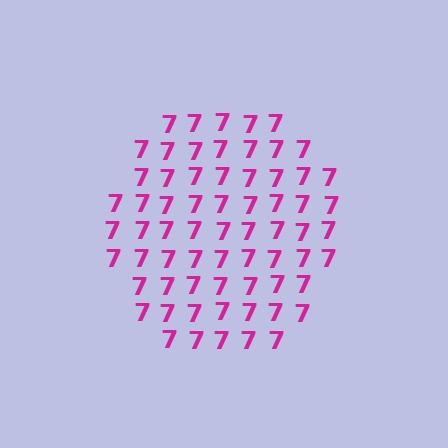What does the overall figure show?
The overall figure shows a hexagon.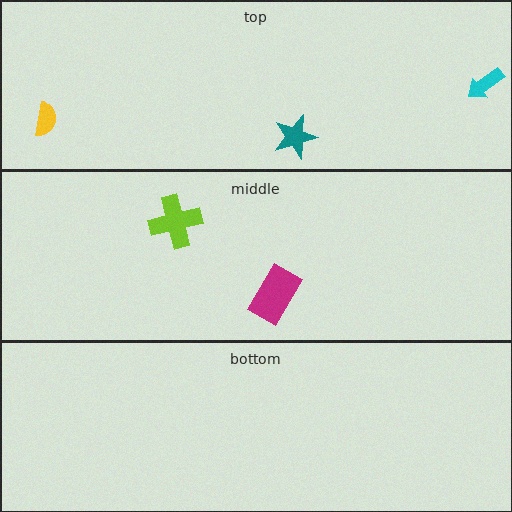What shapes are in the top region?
The teal star, the cyan arrow, the yellow semicircle.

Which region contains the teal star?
The top region.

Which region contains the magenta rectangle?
The middle region.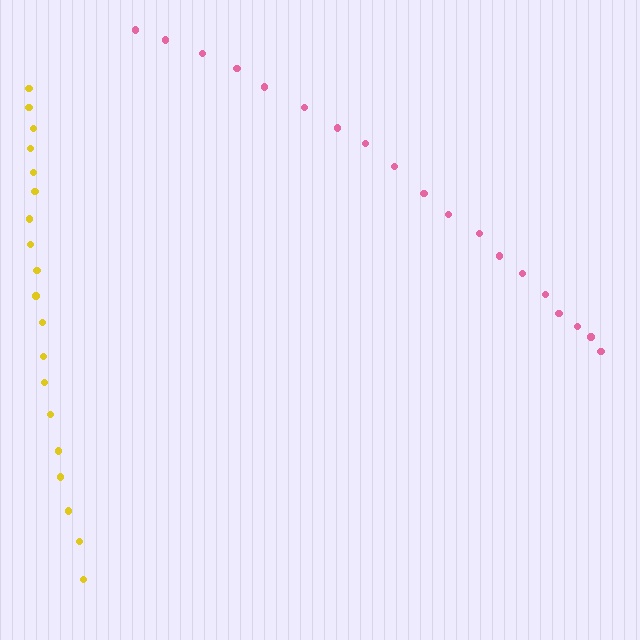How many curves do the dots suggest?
There are 2 distinct paths.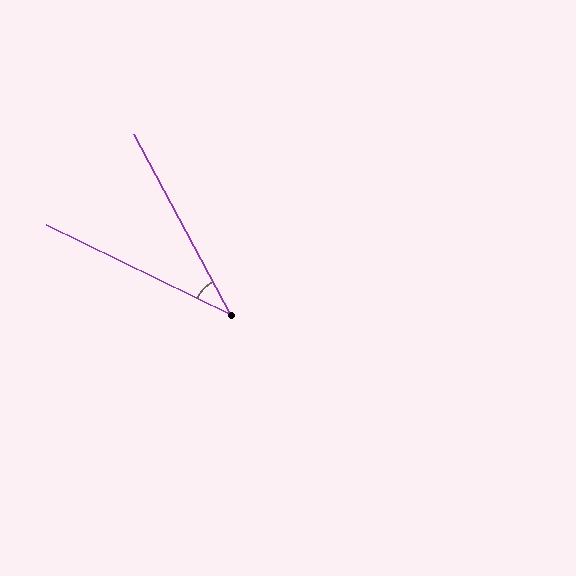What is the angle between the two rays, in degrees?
Approximately 36 degrees.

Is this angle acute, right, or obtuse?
It is acute.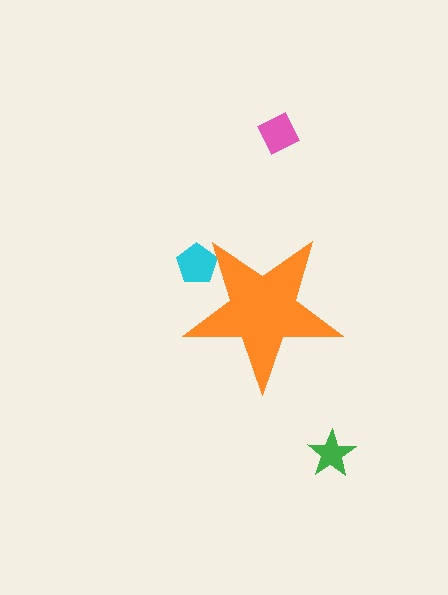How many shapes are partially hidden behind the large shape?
1 shape is partially hidden.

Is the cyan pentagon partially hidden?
Yes, the cyan pentagon is partially hidden behind the orange star.